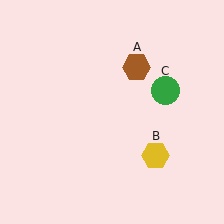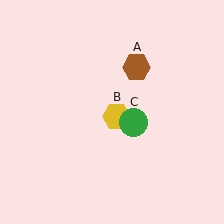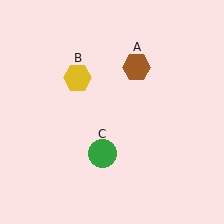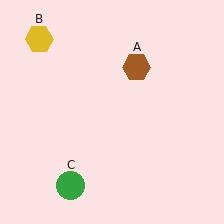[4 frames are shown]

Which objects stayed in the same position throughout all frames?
Brown hexagon (object A) remained stationary.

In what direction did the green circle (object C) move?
The green circle (object C) moved down and to the left.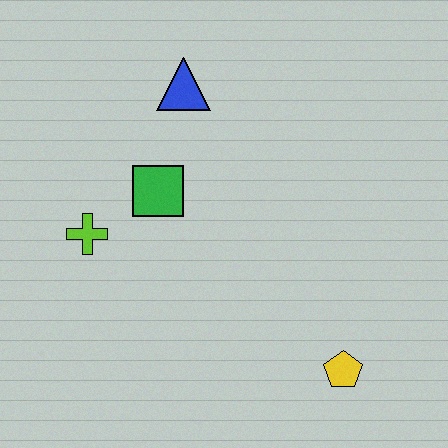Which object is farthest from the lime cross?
The yellow pentagon is farthest from the lime cross.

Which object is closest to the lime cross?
The green square is closest to the lime cross.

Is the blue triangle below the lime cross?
No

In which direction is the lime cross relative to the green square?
The lime cross is to the left of the green square.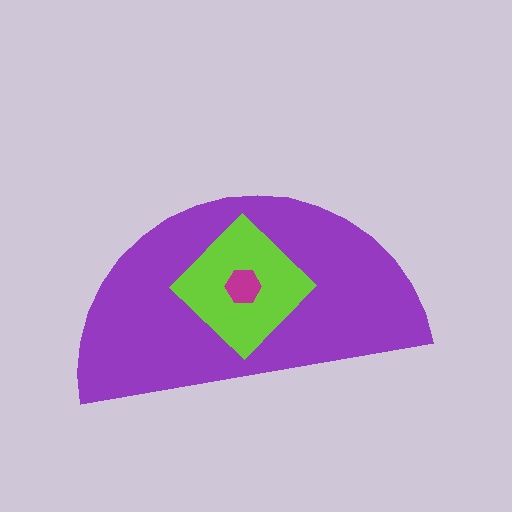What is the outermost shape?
The purple semicircle.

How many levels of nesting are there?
3.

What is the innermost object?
The magenta hexagon.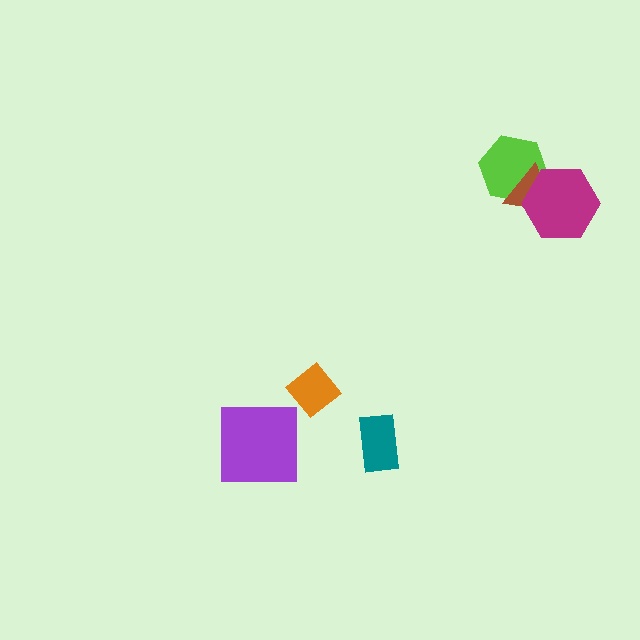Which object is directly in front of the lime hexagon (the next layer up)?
The brown triangle is directly in front of the lime hexagon.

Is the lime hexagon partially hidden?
Yes, it is partially covered by another shape.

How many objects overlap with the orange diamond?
0 objects overlap with the orange diamond.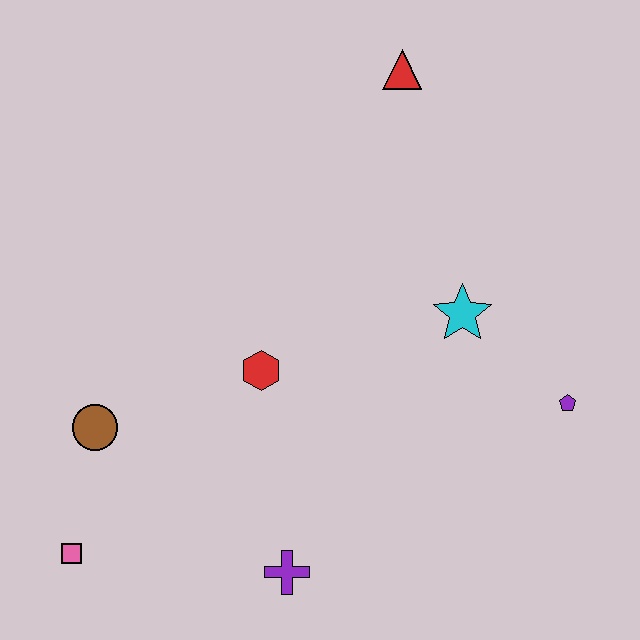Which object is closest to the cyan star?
The purple pentagon is closest to the cyan star.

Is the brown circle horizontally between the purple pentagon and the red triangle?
No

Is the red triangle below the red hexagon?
No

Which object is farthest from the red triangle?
The pink square is farthest from the red triangle.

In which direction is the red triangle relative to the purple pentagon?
The red triangle is above the purple pentagon.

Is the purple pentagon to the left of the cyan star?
No